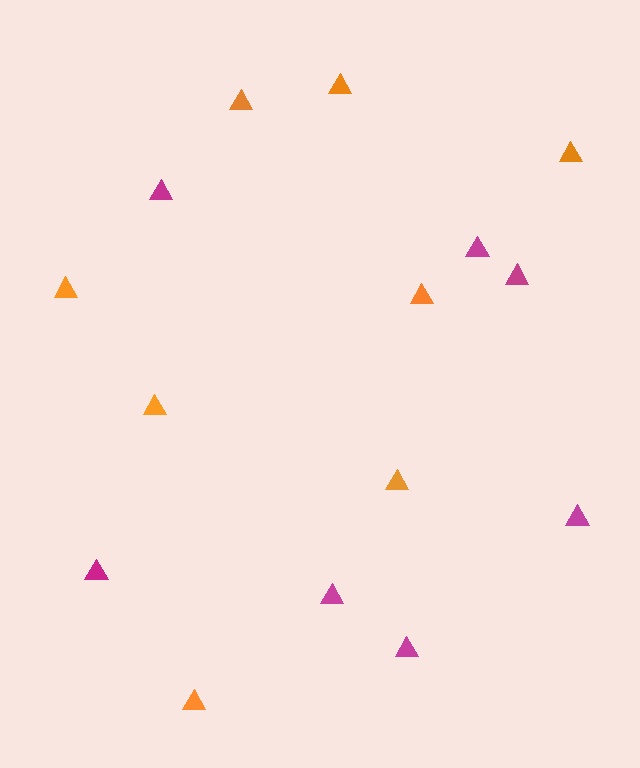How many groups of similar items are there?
There are 2 groups: one group of orange triangles (8) and one group of magenta triangles (7).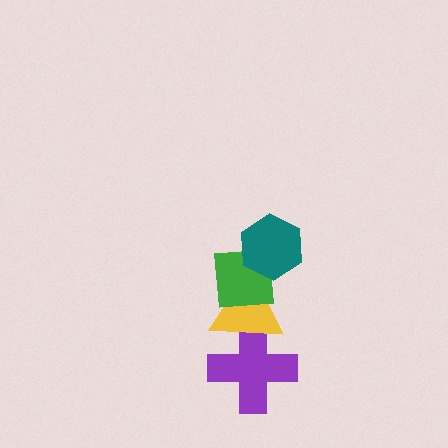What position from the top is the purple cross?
The purple cross is 4th from the top.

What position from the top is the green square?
The green square is 2nd from the top.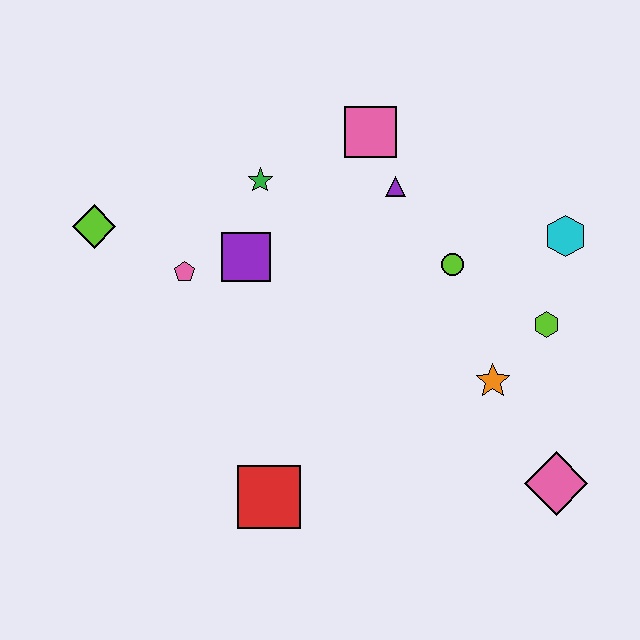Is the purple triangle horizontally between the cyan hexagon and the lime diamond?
Yes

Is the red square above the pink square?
No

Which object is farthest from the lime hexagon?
The lime diamond is farthest from the lime hexagon.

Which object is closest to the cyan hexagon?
The lime hexagon is closest to the cyan hexagon.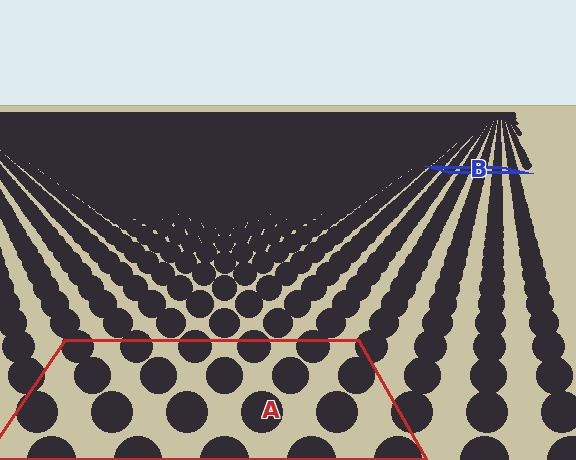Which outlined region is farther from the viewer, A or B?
Region B is farther from the viewer — the texture elements inside it appear smaller and more densely packed.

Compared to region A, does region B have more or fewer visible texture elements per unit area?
Region B has more texture elements per unit area — they are packed more densely because it is farther away.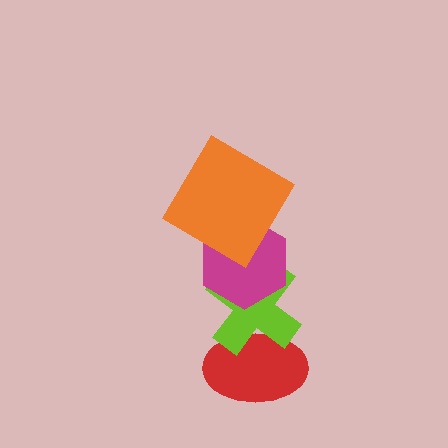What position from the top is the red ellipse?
The red ellipse is 4th from the top.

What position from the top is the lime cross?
The lime cross is 3rd from the top.